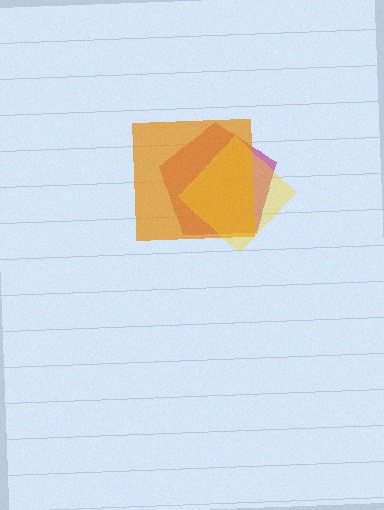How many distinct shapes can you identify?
There are 3 distinct shapes: a magenta pentagon, an orange square, a yellow diamond.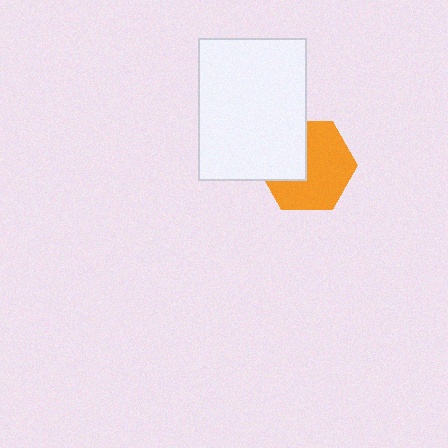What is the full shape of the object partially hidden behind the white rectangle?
The partially hidden object is an orange hexagon.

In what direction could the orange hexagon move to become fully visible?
The orange hexagon could move toward the lower-right. That would shift it out from behind the white rectangle entirely.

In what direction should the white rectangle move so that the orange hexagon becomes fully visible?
The white rectangle should move toward the upper-left. That is the shortest direction to clear the overlap and leave the orange hexagon fully visible.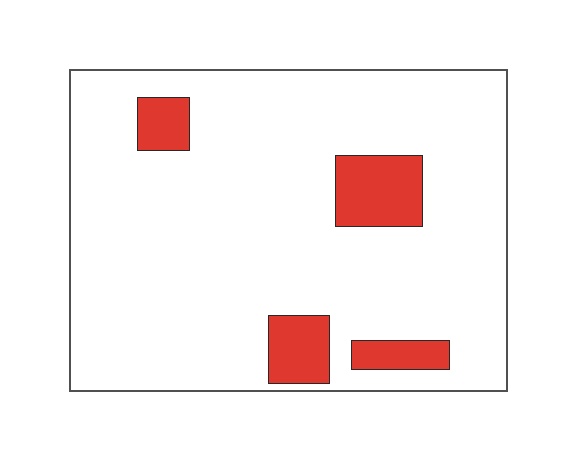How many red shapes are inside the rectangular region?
4.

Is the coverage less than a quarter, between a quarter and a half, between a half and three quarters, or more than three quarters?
Less than a quarter.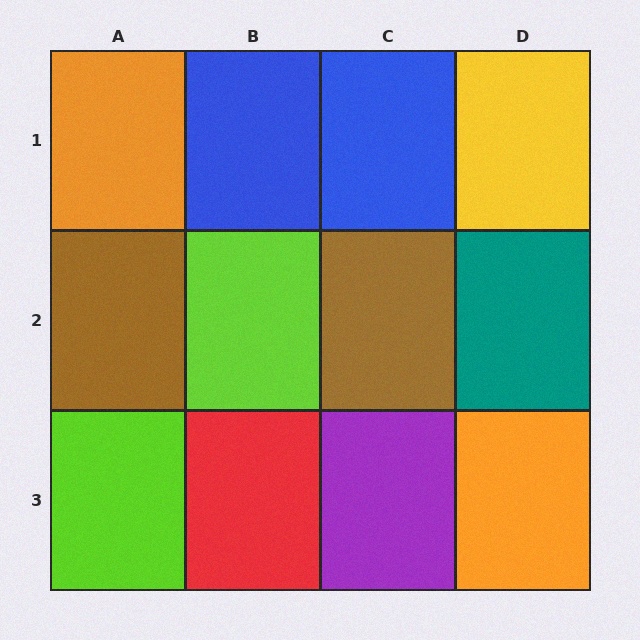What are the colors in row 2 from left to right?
Brown, lime, brown, teal.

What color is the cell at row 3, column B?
Red.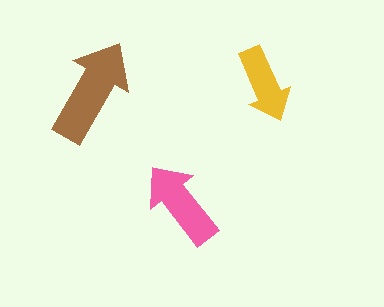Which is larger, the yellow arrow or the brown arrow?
The brown one.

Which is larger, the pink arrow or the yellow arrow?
The pink one.